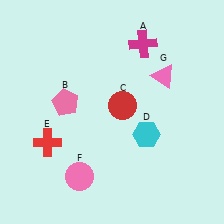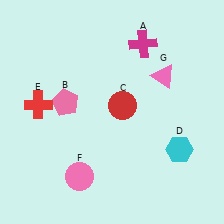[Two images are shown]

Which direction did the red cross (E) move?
The red cross (E) moved up.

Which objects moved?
The objects that moved are: the cyan hexagon (D), the red cross (E).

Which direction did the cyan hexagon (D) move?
The cyan hexagon (D) moved right.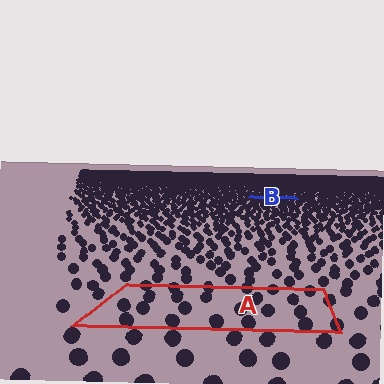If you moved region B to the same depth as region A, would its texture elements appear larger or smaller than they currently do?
They would appear larger. At a closer depth, the same texture elements are projected at a bigger on-screen size.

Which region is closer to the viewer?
Region A is closer. The texture elements there are larger and more spread out.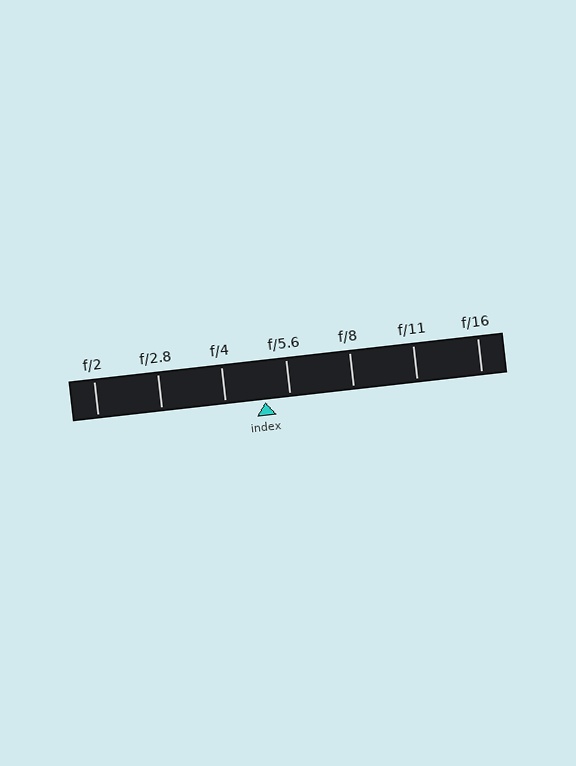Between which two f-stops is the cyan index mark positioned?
The index mark is between f/4 and f/5.6.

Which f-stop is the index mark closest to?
The index mark is closest to f/5.6.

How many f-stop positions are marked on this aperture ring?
There are 7 f-stop positions marked.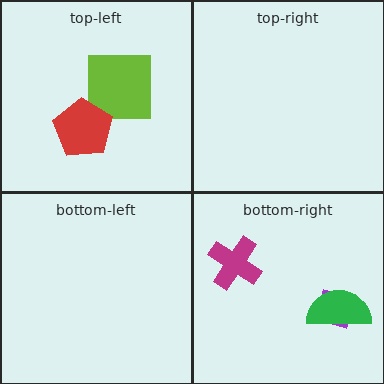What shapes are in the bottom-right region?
The magenta cross, the purple diamond, the green semicircle.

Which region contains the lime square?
The top-left region.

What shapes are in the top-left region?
The lime square, the red pentagon.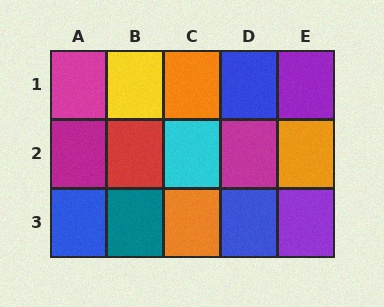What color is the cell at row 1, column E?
Purple.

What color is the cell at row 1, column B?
Yellow.